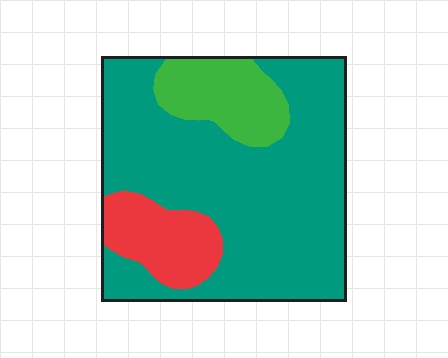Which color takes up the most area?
Teal, at roughly 70%.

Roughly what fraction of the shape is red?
Red takes up about one eighth (1/8) of the shape.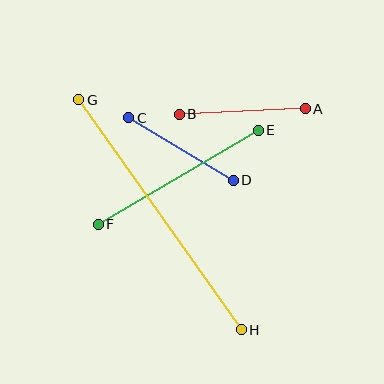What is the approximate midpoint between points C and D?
The midpoint is at approximately (181, 149) pixels.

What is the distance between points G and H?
The distance is approximately 282 pixels.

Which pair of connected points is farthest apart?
Points G and H are farthest apart.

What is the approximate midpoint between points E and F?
The midpoint is at approximately (178, 177) pixels.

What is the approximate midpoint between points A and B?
The midpoint is at approximately (242, 112) pixels.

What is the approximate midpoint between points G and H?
The midpoint is at approximately (160, 215) pixels.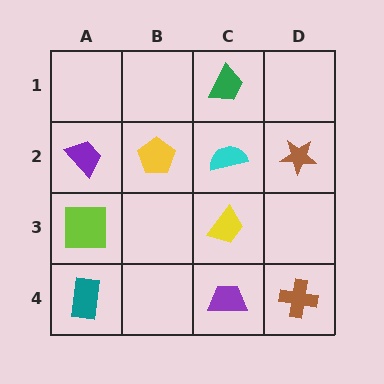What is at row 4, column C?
A purple trapezoid.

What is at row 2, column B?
A yellow pentagon.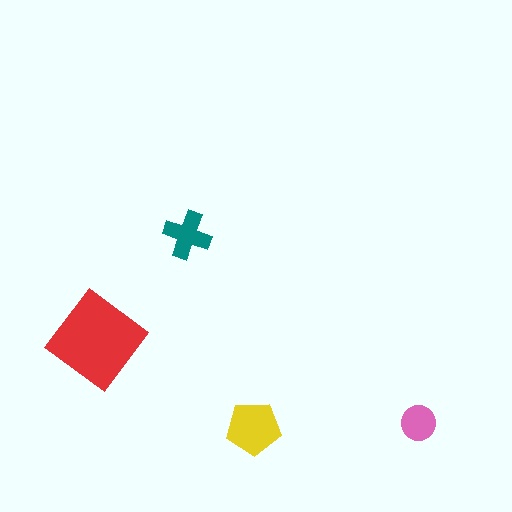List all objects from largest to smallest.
The red diamond, the yellow pentagon, the teal cross, the pink circle.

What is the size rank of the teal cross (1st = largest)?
3rd.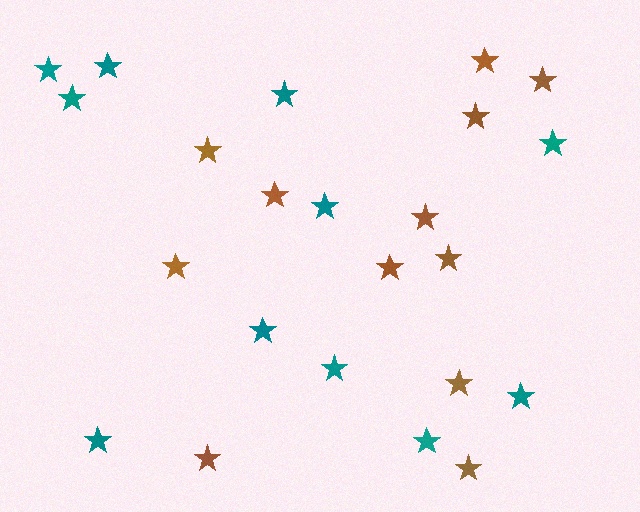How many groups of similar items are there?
There are 2 groups: one group of teal stars (11) and one group of brown stars (12).